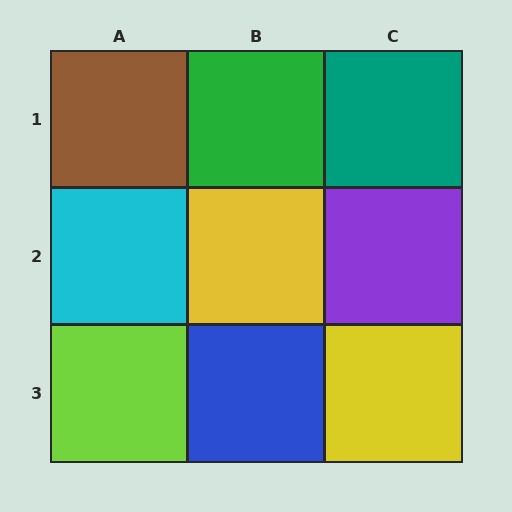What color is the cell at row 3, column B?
Blue.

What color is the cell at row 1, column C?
Teal.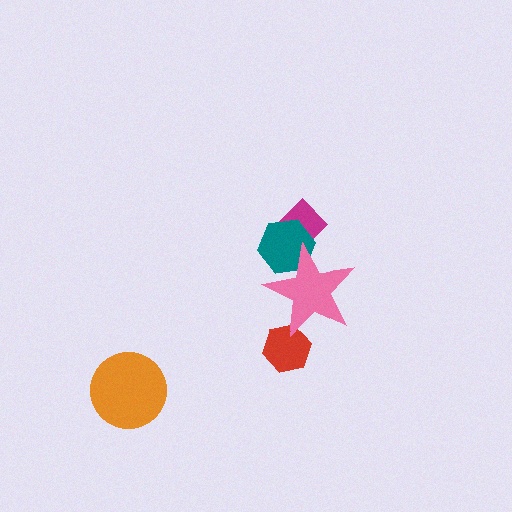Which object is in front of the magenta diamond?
The teal hexagon is in front of the magenta diamond.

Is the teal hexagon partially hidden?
Yes, it is partially covered by another shape.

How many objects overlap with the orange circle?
0 objects overlap with the orange circle.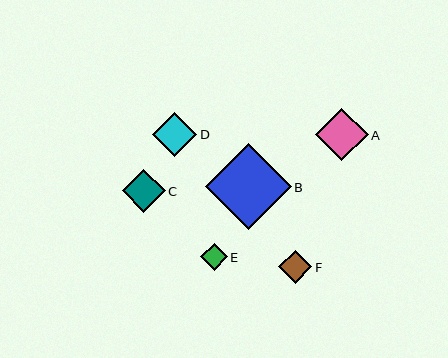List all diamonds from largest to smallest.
From largest to smallest: B, A, D, C, F, E.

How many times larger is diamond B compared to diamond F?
Diamond B is approximately 2.6 times the size of diamond F.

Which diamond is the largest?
Diamond B is the largest with a size of approximately 86 pixels.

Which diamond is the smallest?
Diamond E is the smallest with a size of approximately 26 pixels.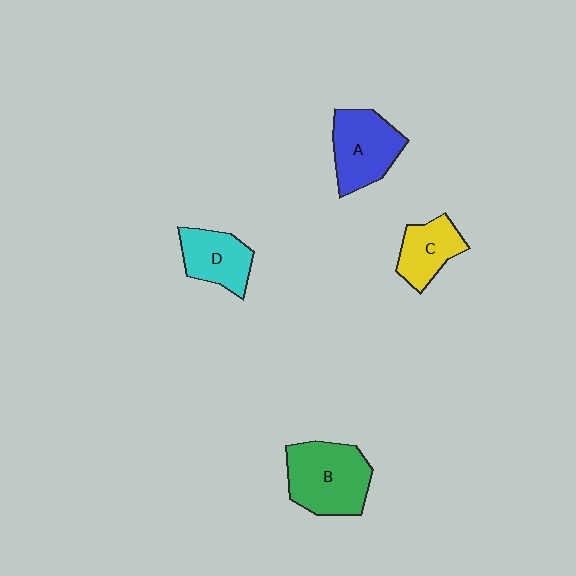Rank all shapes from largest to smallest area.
From largest to smallest: B (green), A (blue), D (cyan), C (yellow).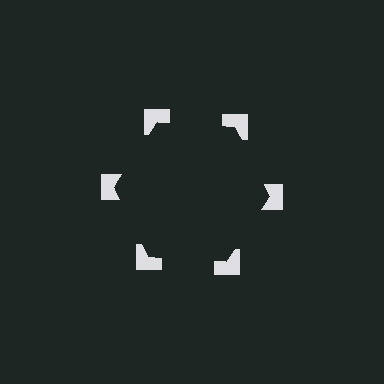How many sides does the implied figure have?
6 sides.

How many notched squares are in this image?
There are 6 — one at each vertex of the illusory hexagon.